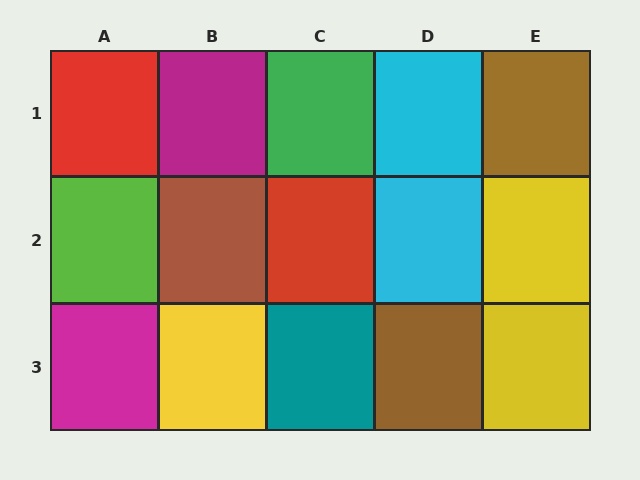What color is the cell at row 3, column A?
Magenta.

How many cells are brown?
3 cells are brown.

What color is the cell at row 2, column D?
Cyan.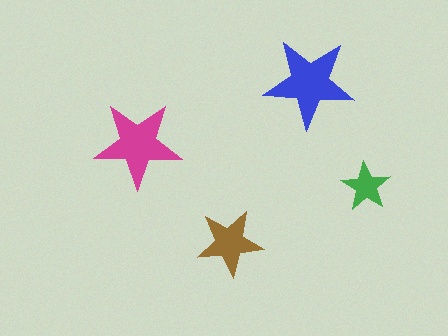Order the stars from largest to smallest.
the blue one, the magenta one, the brown one, the green one.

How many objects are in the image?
There are 4 objects in the image.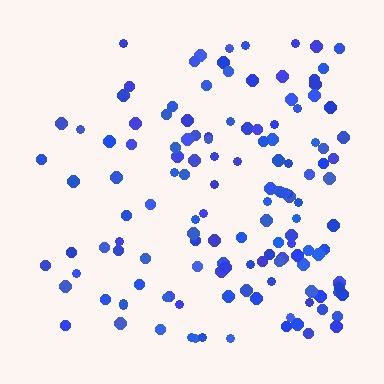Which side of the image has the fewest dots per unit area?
The left.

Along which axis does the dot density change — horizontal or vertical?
Horizontal.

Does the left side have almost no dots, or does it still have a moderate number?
Still a moderate number, just noticeably fewer than the right.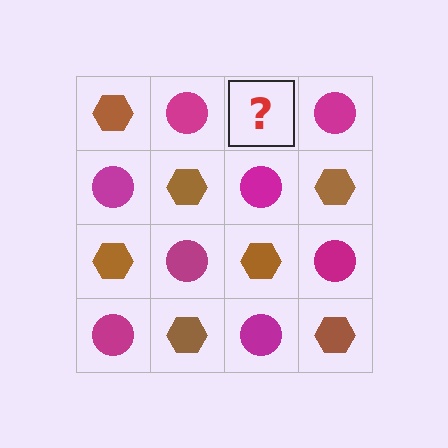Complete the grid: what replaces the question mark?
The question mark should be replaced with a brown hexagon.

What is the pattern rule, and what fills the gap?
The rule is that it alternates brown hexagon and magenta circle in a checkerboard pattern. The gap should be filled with a brown hexagon.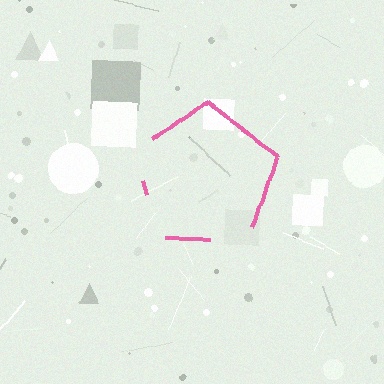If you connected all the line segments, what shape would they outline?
They would outline a pentagon.